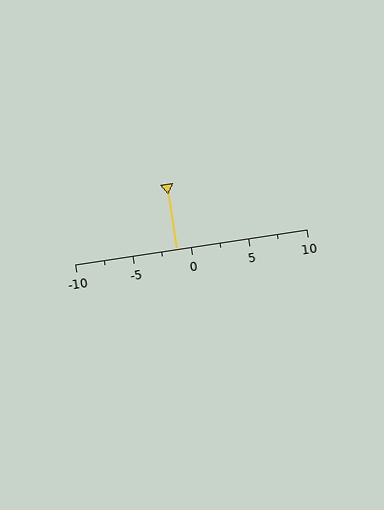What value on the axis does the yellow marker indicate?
The marker indicates approximately -1.2.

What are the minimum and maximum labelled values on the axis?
The axis runs from -10 to 10.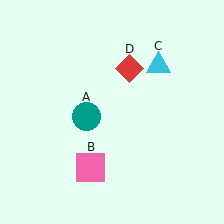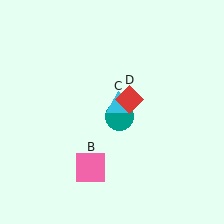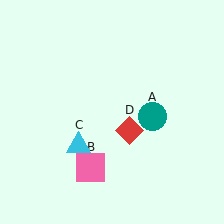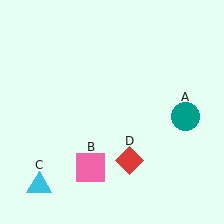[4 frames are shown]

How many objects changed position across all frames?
3 objects changed position: teal circle (object A), cyan triangle (object C), red diamond (object D).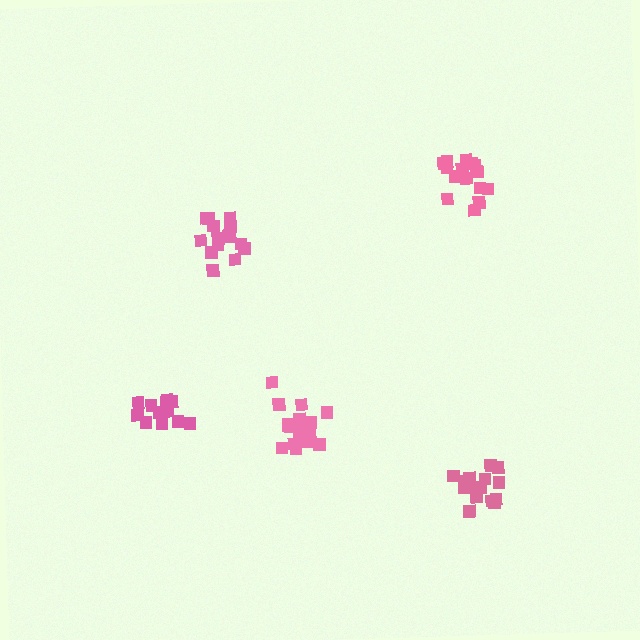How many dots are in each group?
Group 1: 16 dots, Group 2: 19 dots, Group 3: 15 dots, Group 4: 15 dots, Group 5: 13 dots (78 total).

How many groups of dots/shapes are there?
There are 5 groups.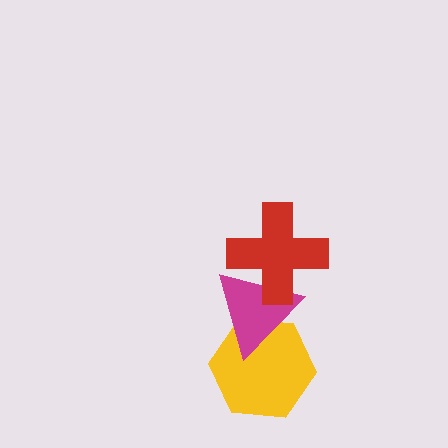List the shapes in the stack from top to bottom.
From top to bottom: the red cross, the magenta triangle, the yellow hexagon.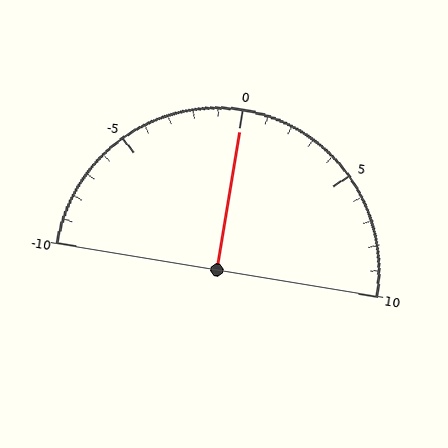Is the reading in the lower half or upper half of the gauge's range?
The reading is in the upper half of the range (-10 to 10).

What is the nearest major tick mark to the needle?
The nearest major tick mark is 0.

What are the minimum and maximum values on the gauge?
The gauge ranges from -10 to 10.